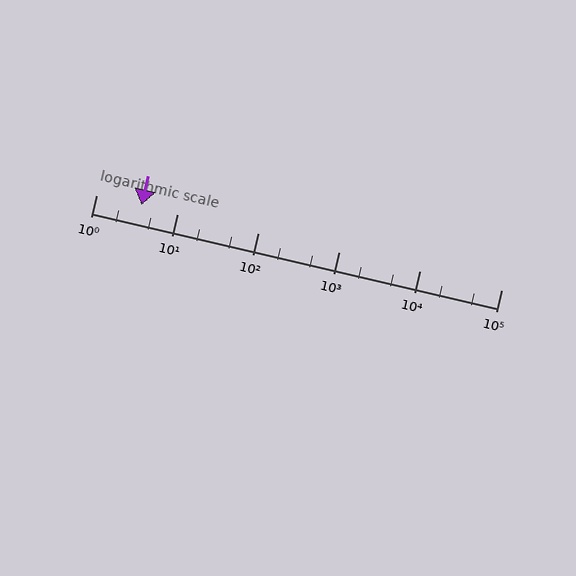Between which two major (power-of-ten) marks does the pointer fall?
The pointer is between 1 and 10.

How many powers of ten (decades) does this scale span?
The scale spans 5 decades, from 1 to 100000.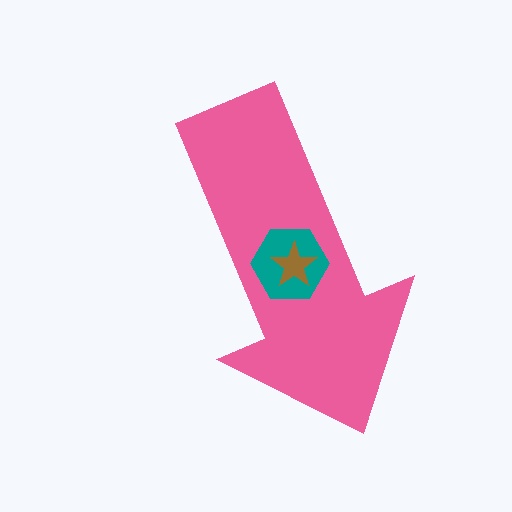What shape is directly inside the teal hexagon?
The brown star.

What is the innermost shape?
The brown star.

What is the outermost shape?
The pink arrow.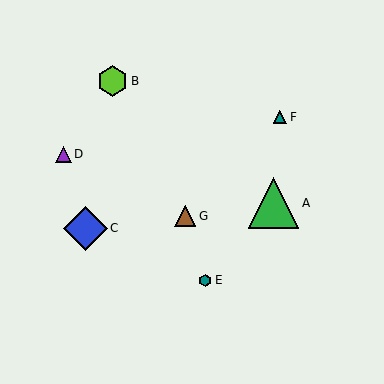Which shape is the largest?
The green triangle (labeled A) is the largest.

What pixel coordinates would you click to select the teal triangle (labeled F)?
Click at (280, 117) to select the teal triangle F.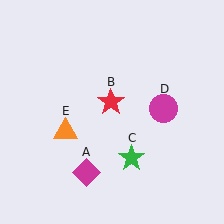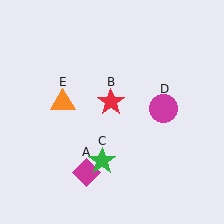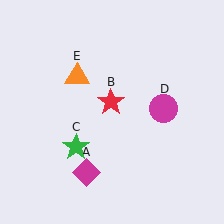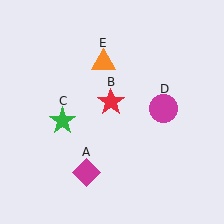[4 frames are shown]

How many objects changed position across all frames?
2 objects changed position: green star (object C), orange triangle (object E).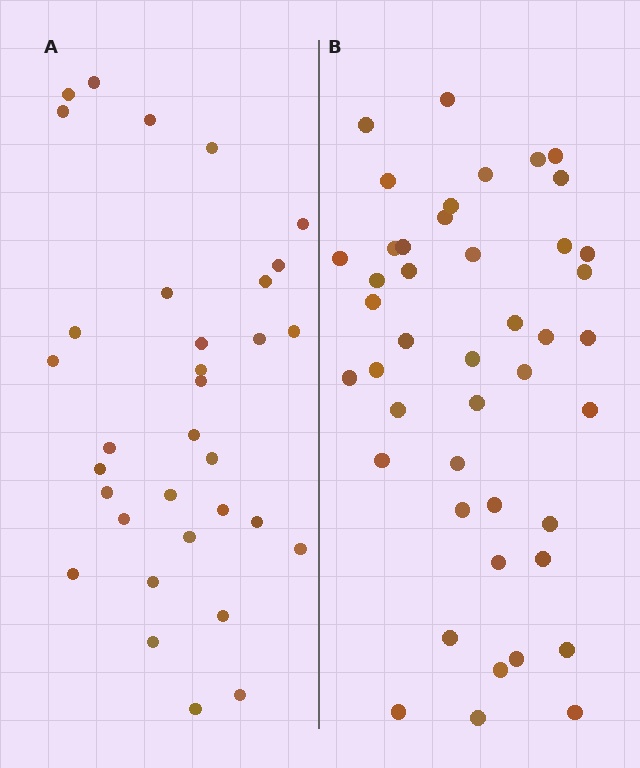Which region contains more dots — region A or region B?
Region B (the right region) has more dots.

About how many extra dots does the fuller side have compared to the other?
Region B has roughly 12 or so more dots than region A.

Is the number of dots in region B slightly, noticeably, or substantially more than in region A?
Region B has noticeably more, but not dramatically so. The ratio is roughly 1.3 to 1.